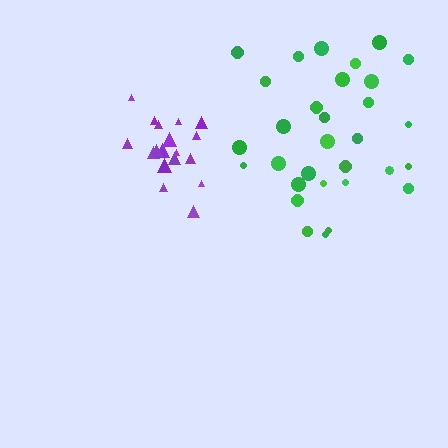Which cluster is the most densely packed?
Purple.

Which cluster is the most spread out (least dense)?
Green.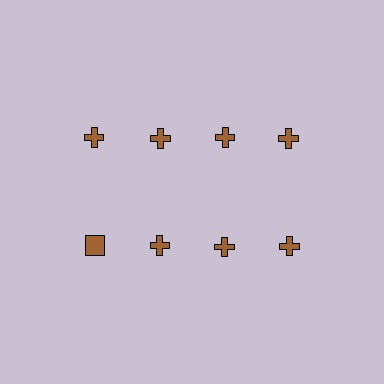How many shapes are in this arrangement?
There are 8 shapes arranged in a grid pattern.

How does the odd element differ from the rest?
It has a different shape: square instead of cross.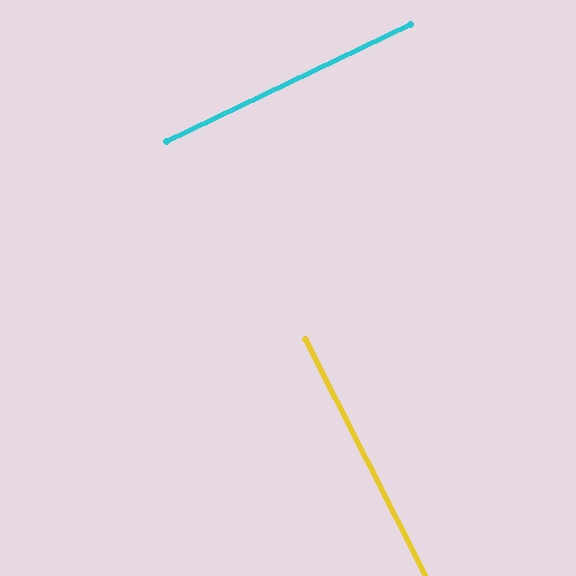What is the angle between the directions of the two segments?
Approximately 89 degrees.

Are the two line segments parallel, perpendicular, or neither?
Perpendicular — they meet at approximately 89°.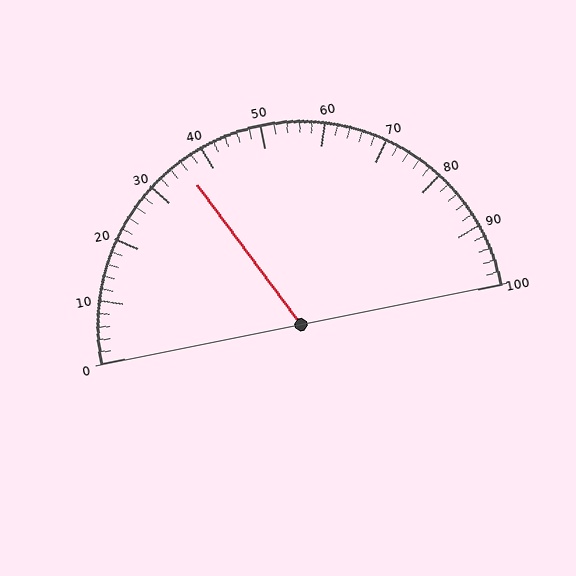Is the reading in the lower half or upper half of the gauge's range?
The reading is in the lower half of the range (0 to 100).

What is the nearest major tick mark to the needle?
The nearest major tick mark is 40.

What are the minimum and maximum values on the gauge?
The gauge ranges from 0 to 100.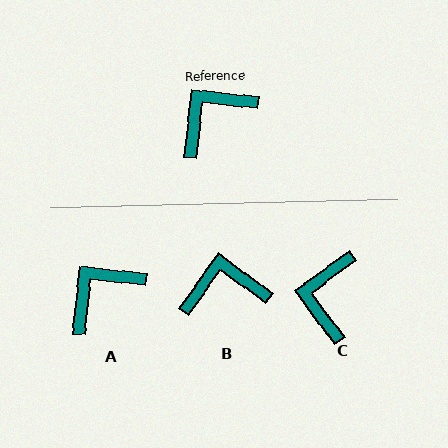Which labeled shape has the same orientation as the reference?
A.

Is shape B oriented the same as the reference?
No, it is off by about 30 degrees.